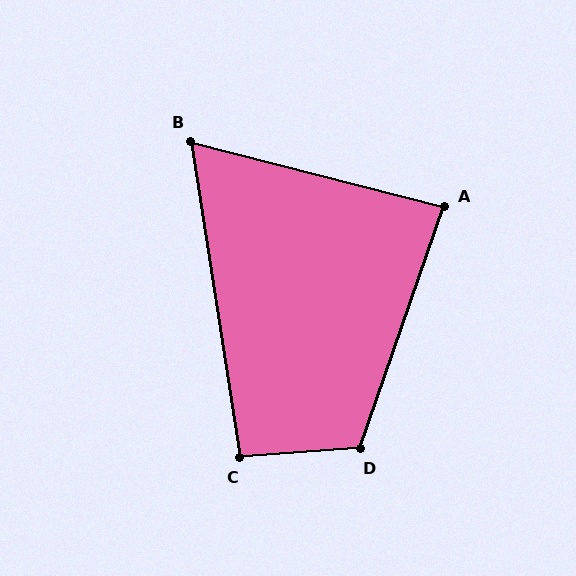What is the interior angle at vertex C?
Approximately 95 degrees (approximately right).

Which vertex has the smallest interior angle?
B, at approximately 67 degrees.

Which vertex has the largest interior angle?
D, at approximately 113 degrees.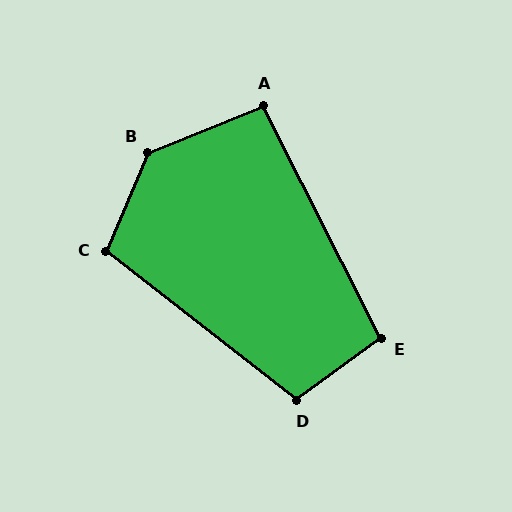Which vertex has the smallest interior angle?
A, at approximately 95 degrees.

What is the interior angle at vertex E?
Approximately 99 degrees (obtuse).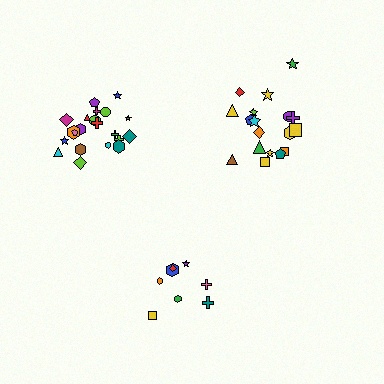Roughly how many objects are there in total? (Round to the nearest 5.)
Roughly 50 objects in total.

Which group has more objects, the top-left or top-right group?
The top-left group.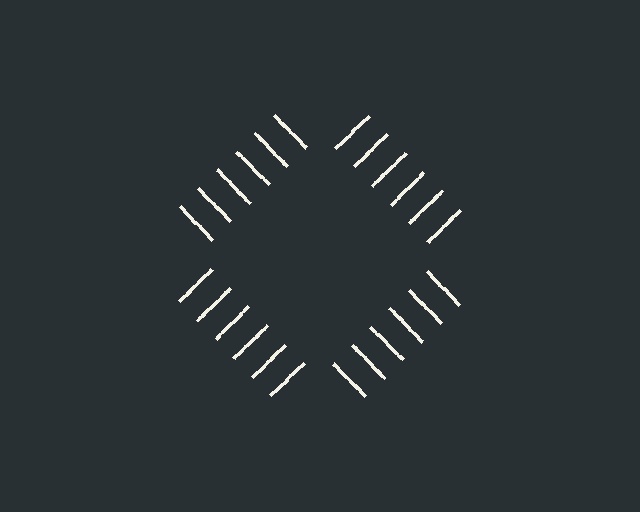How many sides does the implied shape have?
4 sides — the line-ends trace a square.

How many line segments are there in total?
24 — 6 along each of the 4 edges.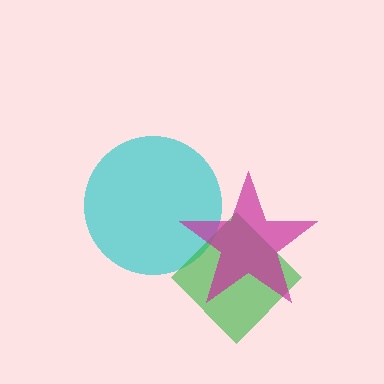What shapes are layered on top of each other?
The layered shapes are: a cyan circle, a green diamond, a magenta star.